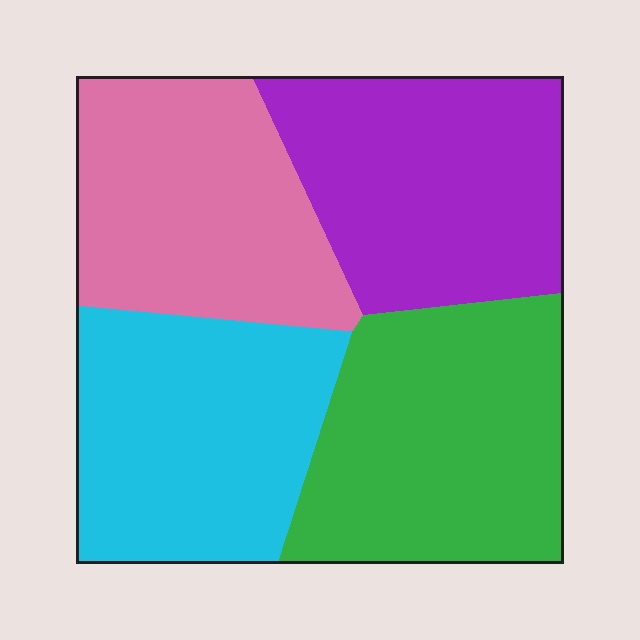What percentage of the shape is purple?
Purple takes up about one quarter (1/4) of the shape.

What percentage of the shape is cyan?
Cyan covers around 25% of the shape.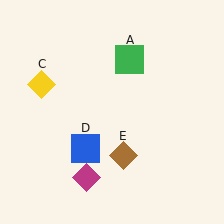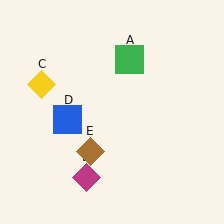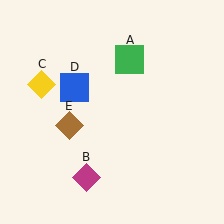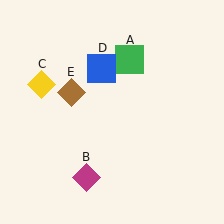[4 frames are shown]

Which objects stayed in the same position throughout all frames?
Green square (object A) and magenta diamond (object B) and yellow diamond (object C) remained stationary.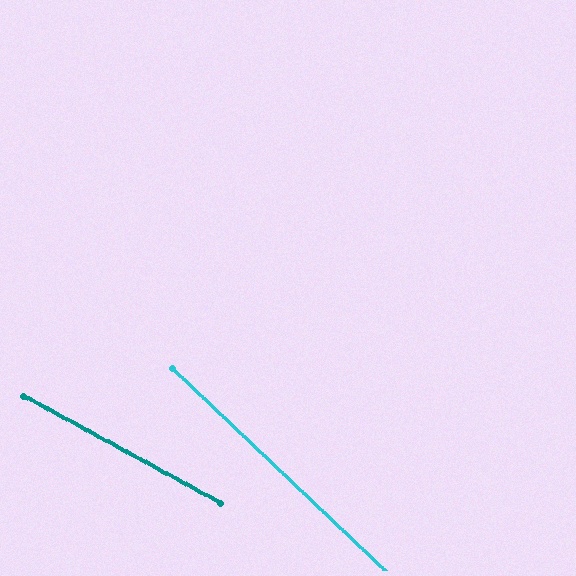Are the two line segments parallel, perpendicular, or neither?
Neither parallel nor perpendicular — they differ by about 15°.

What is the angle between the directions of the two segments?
Approximately 15 degrees.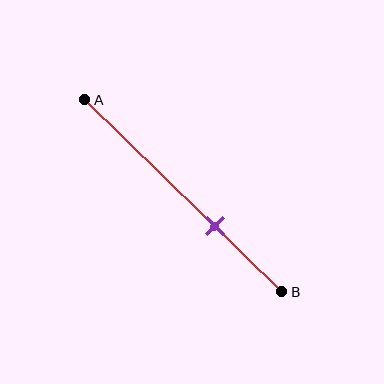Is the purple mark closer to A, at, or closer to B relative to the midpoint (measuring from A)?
The purple mark is closer to point B than the midpoint of segment AB.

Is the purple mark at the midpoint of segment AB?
No, the mark is at about 65% from A, not at the 50% midpoint.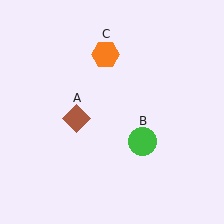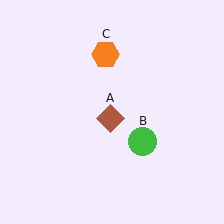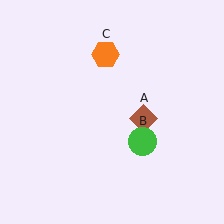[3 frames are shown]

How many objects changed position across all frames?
1 object changed position: brown diamond (object A).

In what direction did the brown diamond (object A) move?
The brown diamond (object A) moved right.